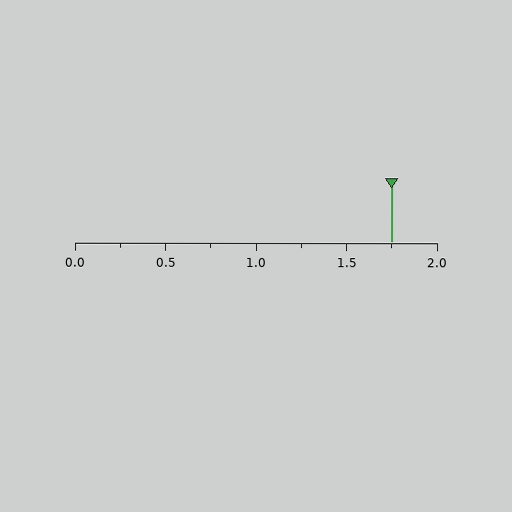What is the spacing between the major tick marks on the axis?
The major ticks are spaced 0.5 apart.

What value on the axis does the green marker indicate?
The marker indicates approximately 1.75.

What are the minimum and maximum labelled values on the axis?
The axis runs from 0.0 to 2.0.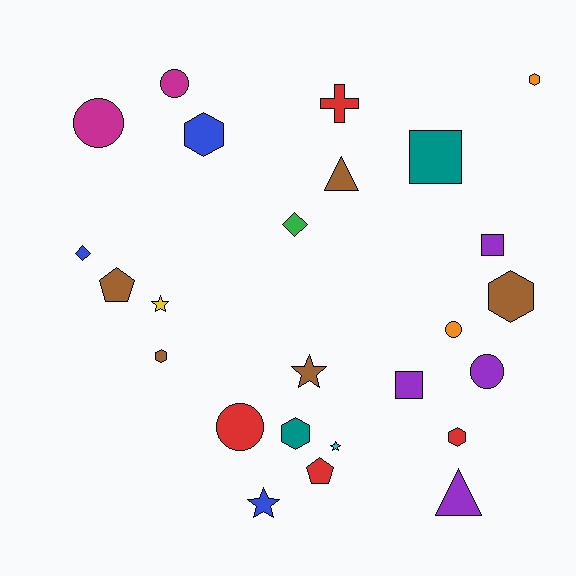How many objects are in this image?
There are 25 objects.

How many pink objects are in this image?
There are no pink objects.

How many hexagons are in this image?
There are 6 hexagons.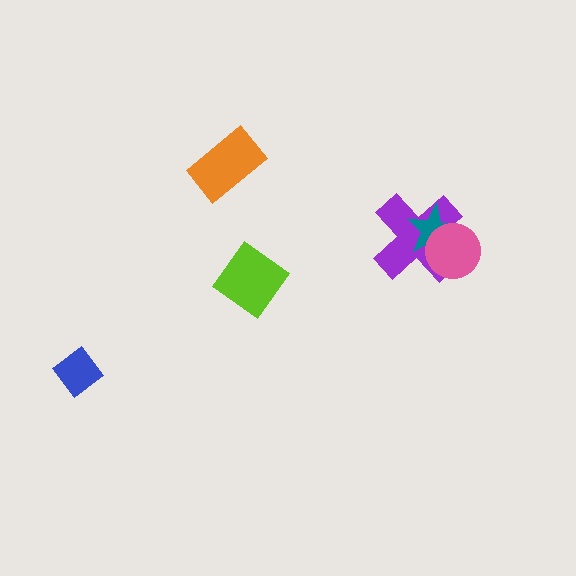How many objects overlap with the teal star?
2 objects overlap with the teal star.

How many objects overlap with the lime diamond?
0 objects overlap with the lime diamond.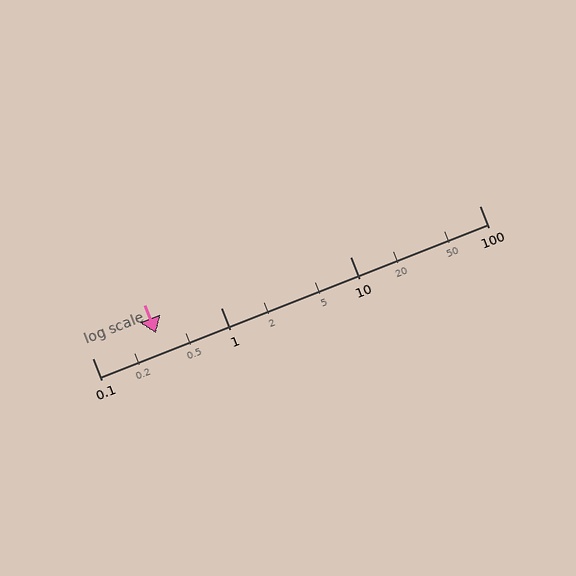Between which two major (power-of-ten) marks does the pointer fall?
The pointer is between 0.1 and 1.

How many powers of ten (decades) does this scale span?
The scale spans 3 decades, from 0.1 to 100.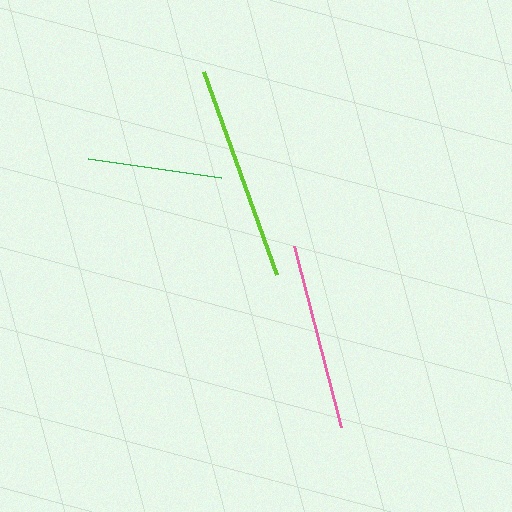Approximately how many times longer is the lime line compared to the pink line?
The lime line is approximately 1.2 times the length of the pink line.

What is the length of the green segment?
The green segment is approximately 135 pixels long.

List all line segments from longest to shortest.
From longest to shortest: lime, pink, green.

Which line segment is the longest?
The lime line is the longest at approximately 215 pixels.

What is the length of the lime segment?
The lime segment is approximately 215 pixels long.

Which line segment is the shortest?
The green line is the shortest at approximately 135 pixels.